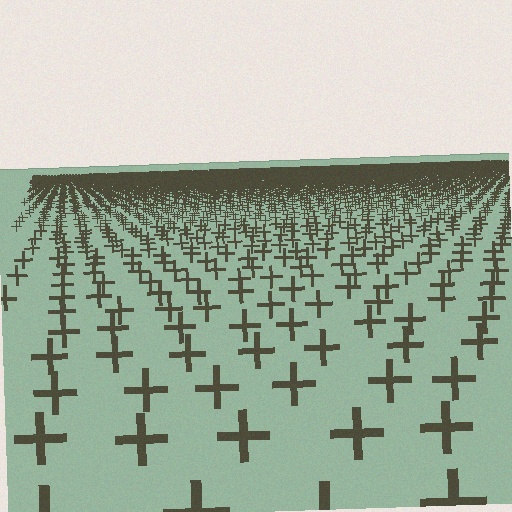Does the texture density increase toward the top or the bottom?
Density increases toward the top.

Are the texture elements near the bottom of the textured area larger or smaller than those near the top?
Larger. Near the bottom, elements are closer to the viewer and appear at a bigger on-screen size.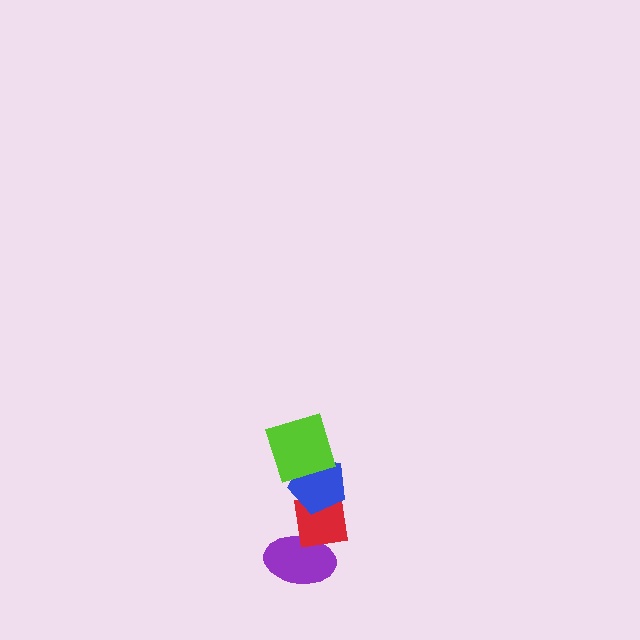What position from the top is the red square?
The red square is 3rd from the top.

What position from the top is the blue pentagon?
The blue pentagon is 2nd from the top.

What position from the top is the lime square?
The lime square is 1st from the top.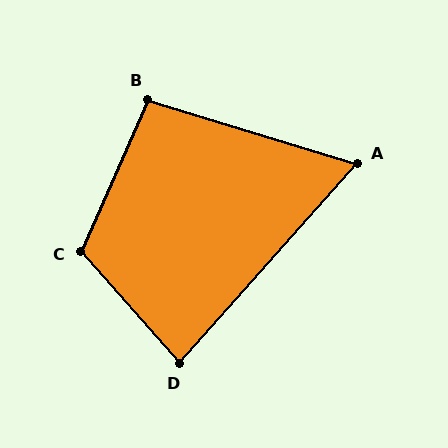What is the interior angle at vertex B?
Approximately 97 degrees (obtuse).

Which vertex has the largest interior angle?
C, at approximately 115 degrees.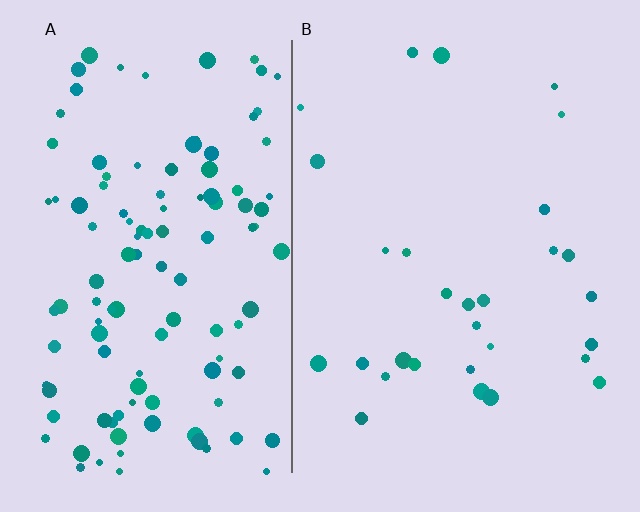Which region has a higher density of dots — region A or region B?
A (the left).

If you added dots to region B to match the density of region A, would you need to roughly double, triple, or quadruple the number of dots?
Approximately quadruple.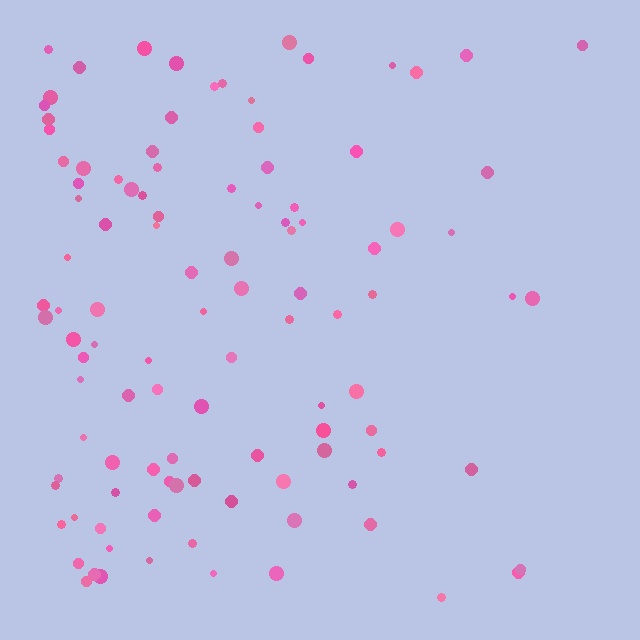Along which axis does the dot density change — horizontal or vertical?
Horizontal.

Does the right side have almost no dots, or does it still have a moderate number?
Still a moderate number, just noticeably fewer than the left.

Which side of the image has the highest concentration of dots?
The left.